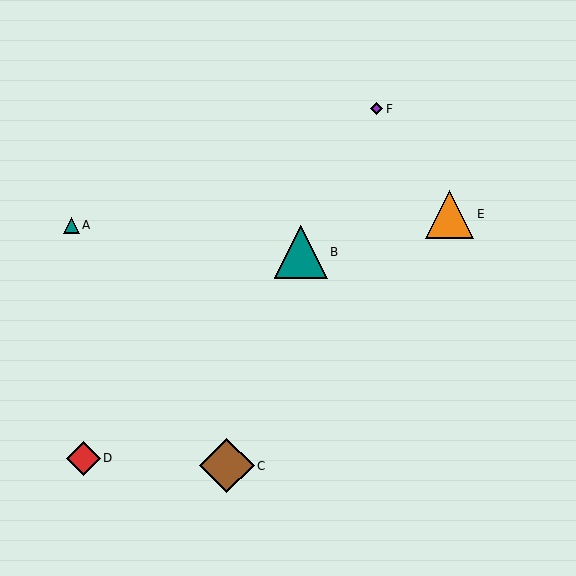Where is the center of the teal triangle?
The center of the teal triangle is at (71, 225).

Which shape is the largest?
The brown diamond (labeled C) is the largest.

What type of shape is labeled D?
Shape D is a red diamond.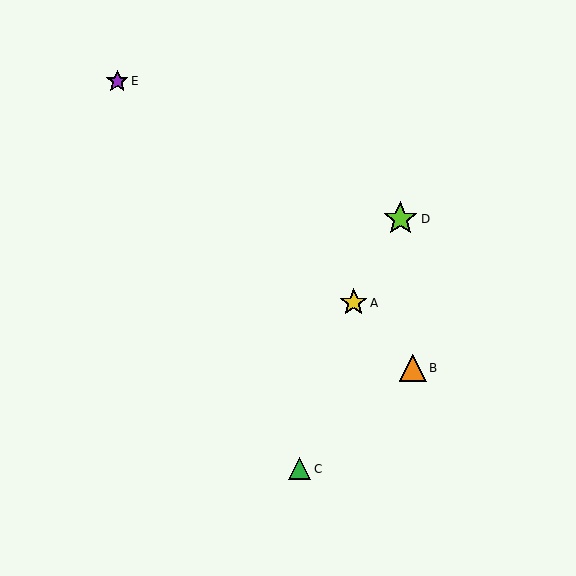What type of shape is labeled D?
Shape D is a lime star.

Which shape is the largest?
The lime star (labeled D) is the largest.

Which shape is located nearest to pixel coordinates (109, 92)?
The purple star (labeled E) at (117, 81) is nearest to that location.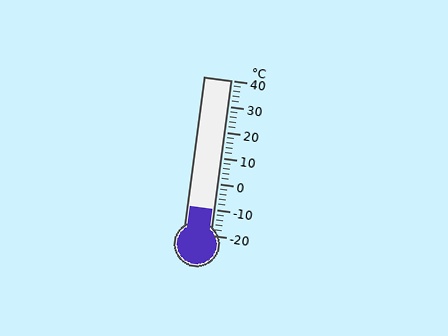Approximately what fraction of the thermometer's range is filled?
The thermometer is filled to approximately 15% of its range.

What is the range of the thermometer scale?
The thermometer scale ranges from -20°C to 40°C.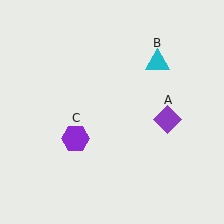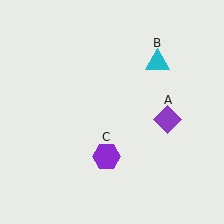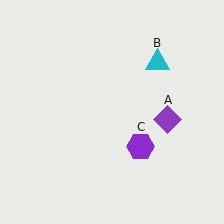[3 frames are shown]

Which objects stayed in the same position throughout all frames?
Purple diamond (object A) and cyan triangle (object B) remained stationary.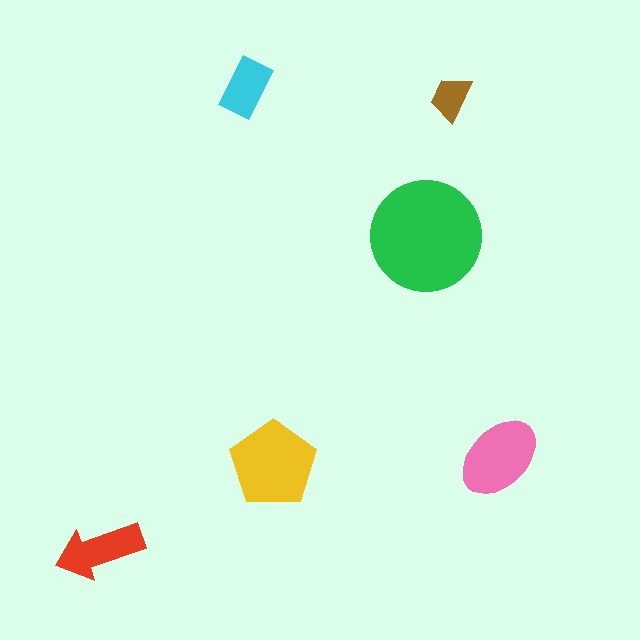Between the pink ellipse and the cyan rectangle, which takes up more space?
The pink ellipse.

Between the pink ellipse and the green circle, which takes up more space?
The green circle.